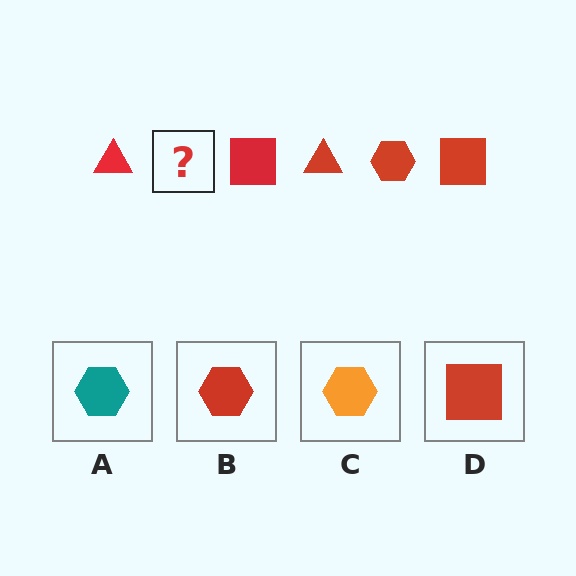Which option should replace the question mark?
Option B.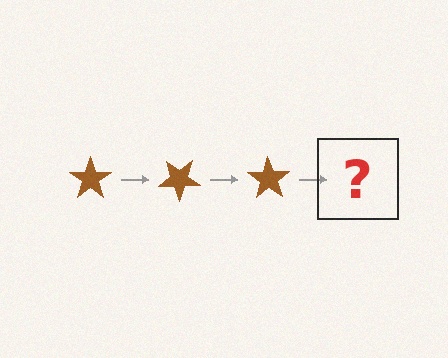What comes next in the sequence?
The next element should be a brown star rotated 105 degrees.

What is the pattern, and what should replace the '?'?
The pattern is that the star rotates 35 degrees each step. The '?' should be a brown star rotated 105 degrees.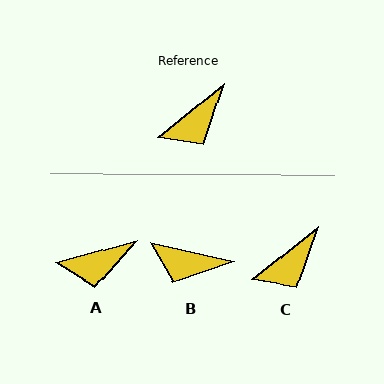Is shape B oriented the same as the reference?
No, it is off by about 53 degrees.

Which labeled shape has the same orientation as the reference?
C.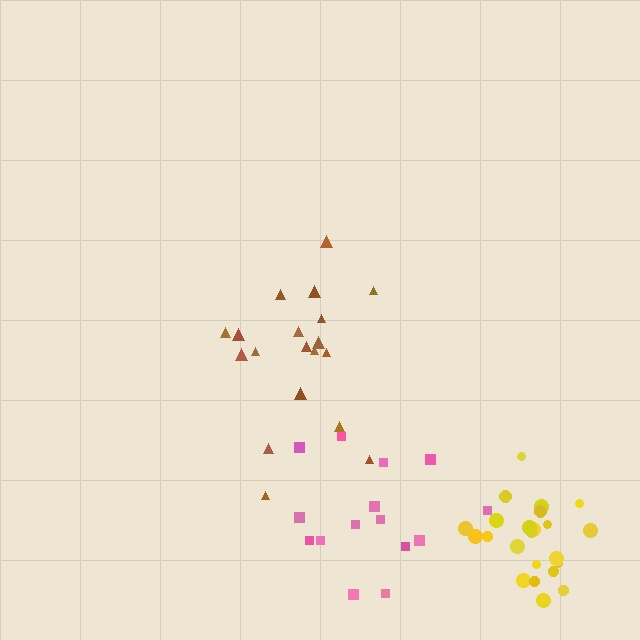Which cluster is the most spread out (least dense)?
Brown.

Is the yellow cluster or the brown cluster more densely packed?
Yellow.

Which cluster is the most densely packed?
Yellow.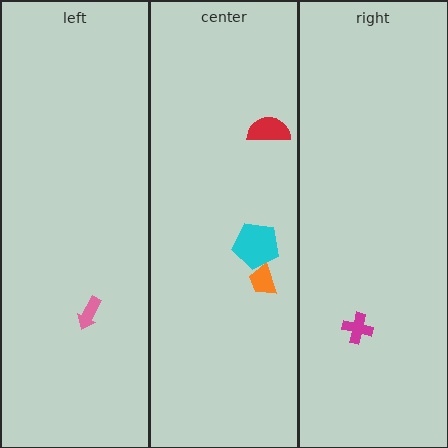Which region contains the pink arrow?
The left region.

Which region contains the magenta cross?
The right region.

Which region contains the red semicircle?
The center region.